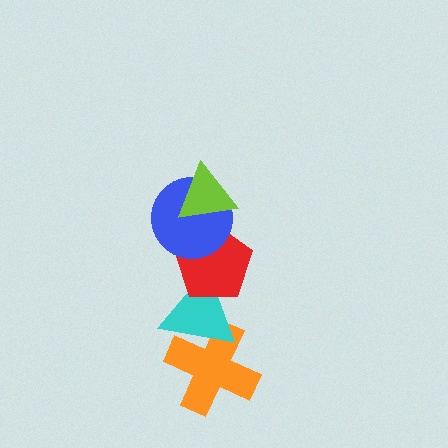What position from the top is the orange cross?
The orange cross is 5th from the top.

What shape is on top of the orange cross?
The cyan triangle is on top of the orange cross.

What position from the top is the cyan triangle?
The cyan triangle is 4th from the top.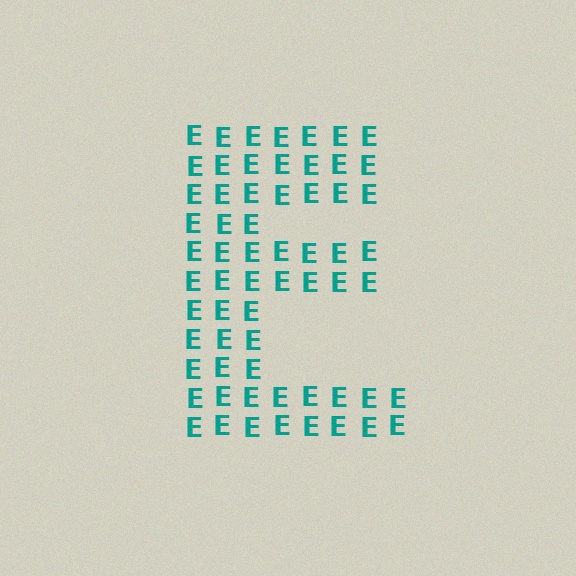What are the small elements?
The small elements are letter E's.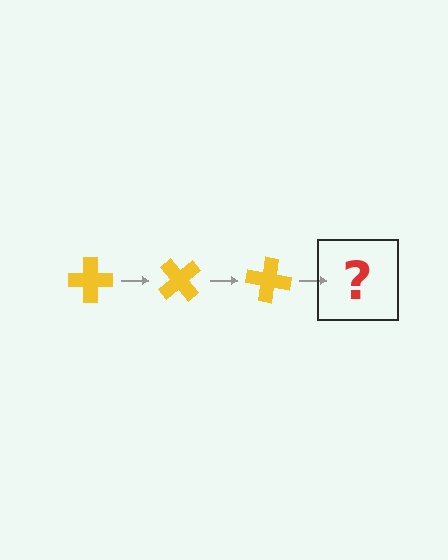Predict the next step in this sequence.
The next step is a yellow cross rotated 150 degrees.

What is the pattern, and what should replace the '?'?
The pattern is that the cross rotates 50 degrees each step. The '?' should be a yellow cross rotated 150 degrees.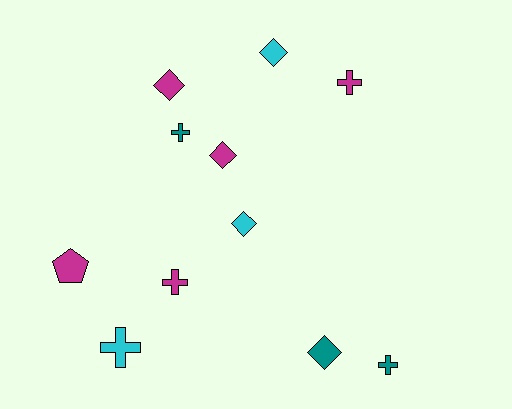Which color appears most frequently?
Magenta, with 5 objects.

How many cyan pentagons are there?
There are no cyan pentagons.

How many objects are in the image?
There are 11 objects.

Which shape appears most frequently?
Cross, with 5 objects.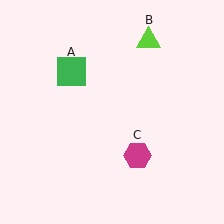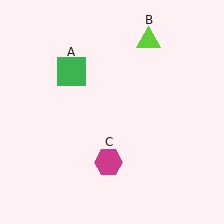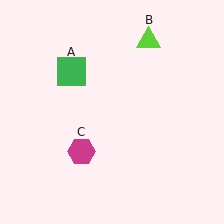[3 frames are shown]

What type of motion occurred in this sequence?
The magenta hexagon (object C) rotated clockwise around the center of the scene.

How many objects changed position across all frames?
1 object changed position: magenta hexagon (object C).